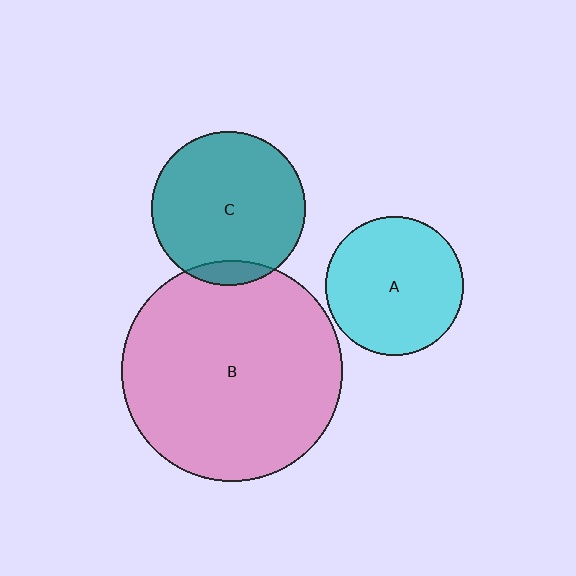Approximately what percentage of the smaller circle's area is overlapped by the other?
Approximately 10%.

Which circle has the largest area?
Circle B (pink).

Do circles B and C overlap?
Yes.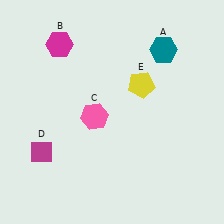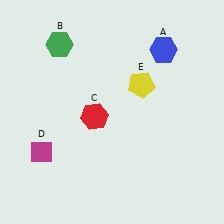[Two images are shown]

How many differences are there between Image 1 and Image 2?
There are 3 differences between the two images.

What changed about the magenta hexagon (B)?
In Image 1, B is magenta. In Image 2, it changed to green.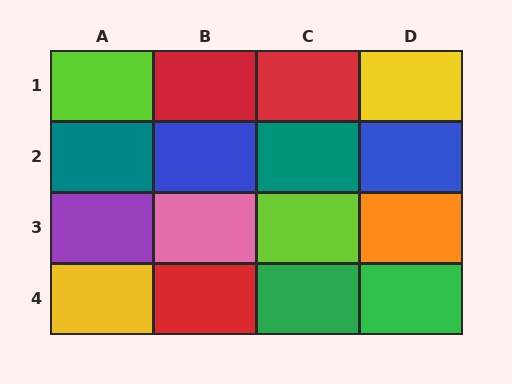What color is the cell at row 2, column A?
Teal.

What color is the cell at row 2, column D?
Blue.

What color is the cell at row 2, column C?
Teal.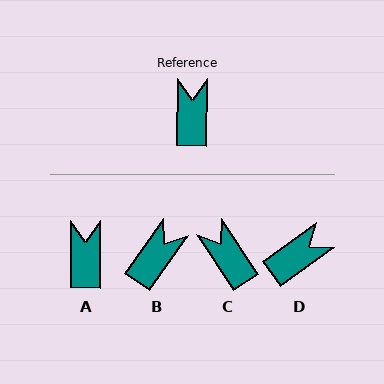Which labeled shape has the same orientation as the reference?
A.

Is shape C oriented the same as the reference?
No, it is off by about 34 degrees.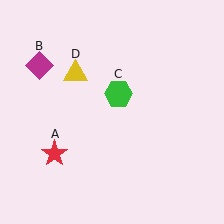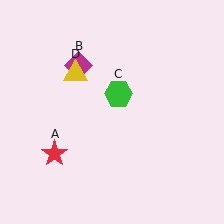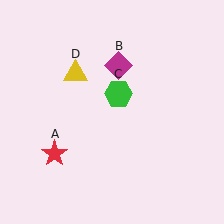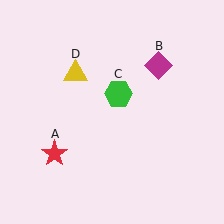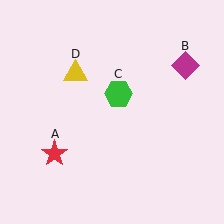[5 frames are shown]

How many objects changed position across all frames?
1 object changed position: magenta diamond (object B).